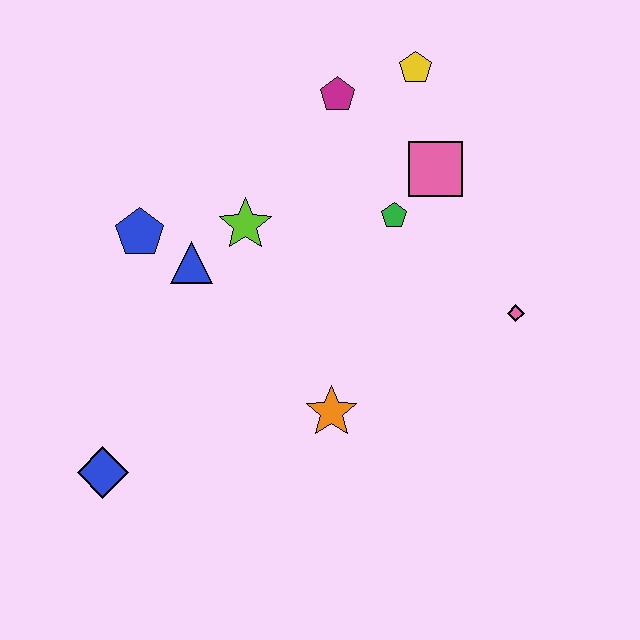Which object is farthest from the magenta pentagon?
The blue diamond is farthest from the magenta pentagon.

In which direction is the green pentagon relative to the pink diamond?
The green pentagon is to the left of the pink diamond.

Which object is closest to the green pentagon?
The pink square is closest to the green pentagon.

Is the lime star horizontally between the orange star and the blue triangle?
Yes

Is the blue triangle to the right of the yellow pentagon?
No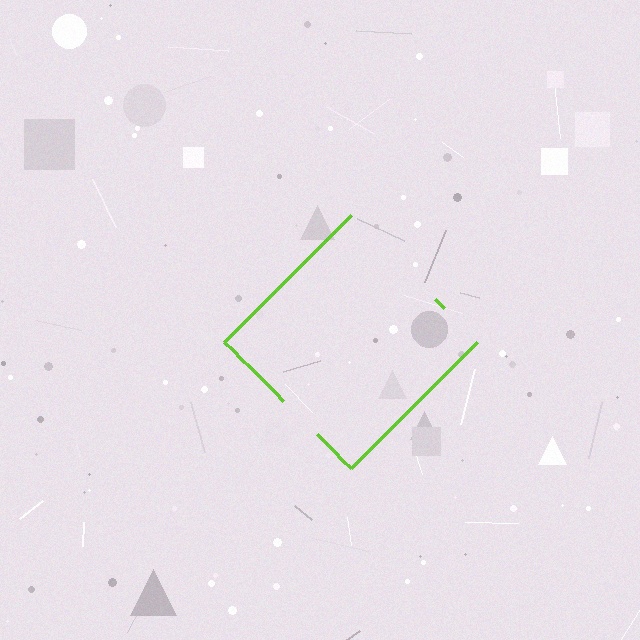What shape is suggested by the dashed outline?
The dashed outline suggests a diamond.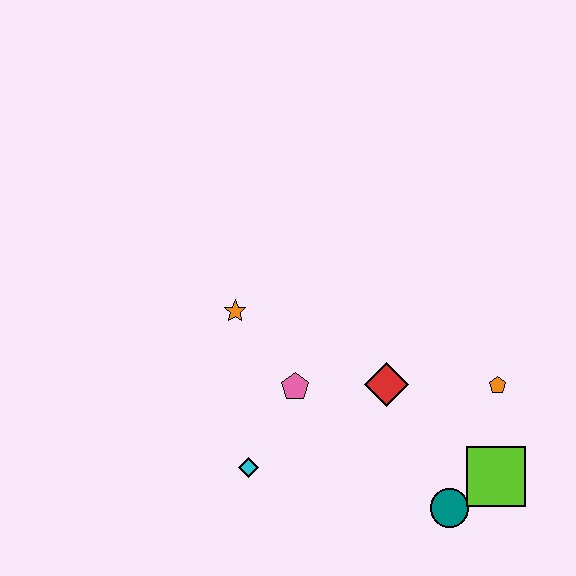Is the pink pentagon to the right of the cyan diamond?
Yes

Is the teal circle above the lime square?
No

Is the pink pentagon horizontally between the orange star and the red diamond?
Yes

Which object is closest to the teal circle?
The lime square is closest to the teal circle.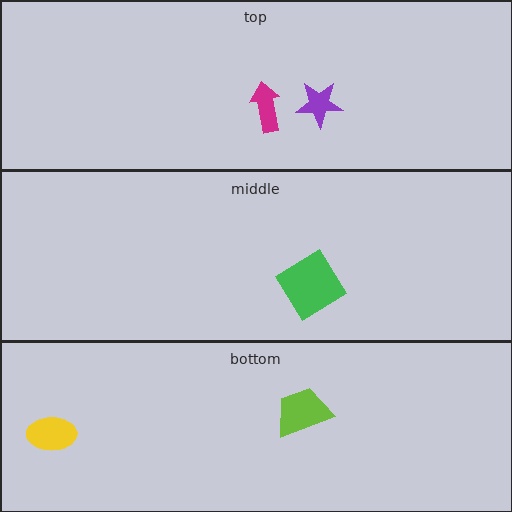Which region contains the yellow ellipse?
The bottom region.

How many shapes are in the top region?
2.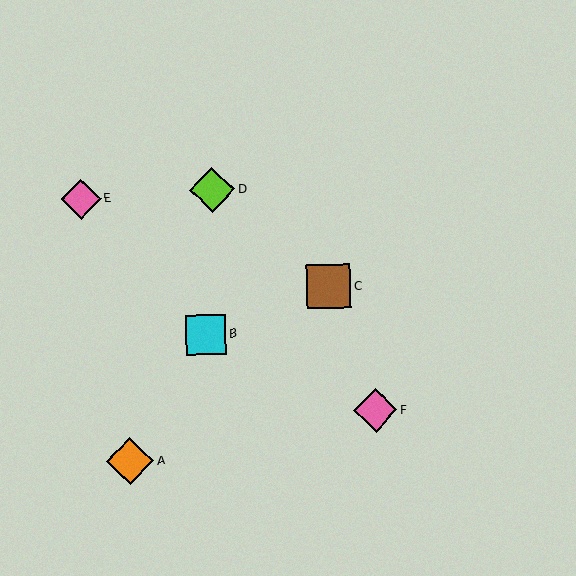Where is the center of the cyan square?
The center of the cyan square is at (206, 335).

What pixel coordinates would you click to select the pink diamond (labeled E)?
Click at (81, 199) to select the pink diamond E.